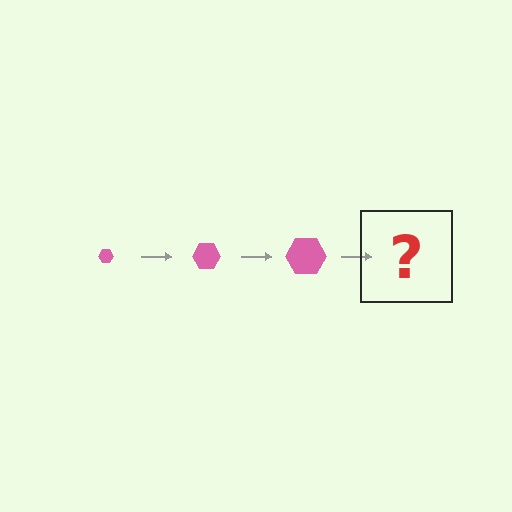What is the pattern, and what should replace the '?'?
The pattern is that the hexagon gets progressively larger each step. The '?' should be a pink hexagon, larger than the previous one.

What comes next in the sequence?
The next element should be a pink hexagon, larger than the previous one.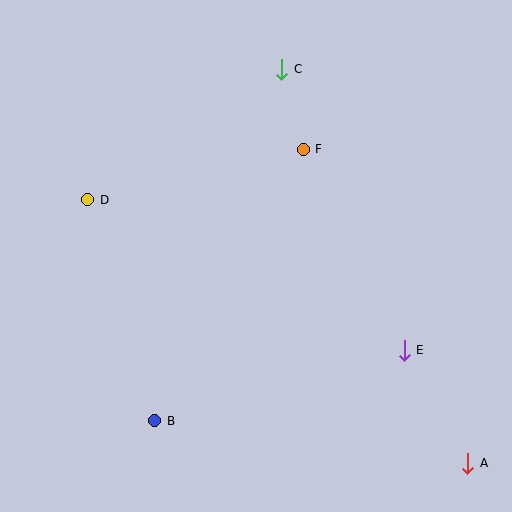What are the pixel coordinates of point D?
Point D is at (88, 200).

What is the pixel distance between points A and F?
The distance between A and F is 354 pixels.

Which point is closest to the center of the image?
Point F at (303, 149) is closest to the center.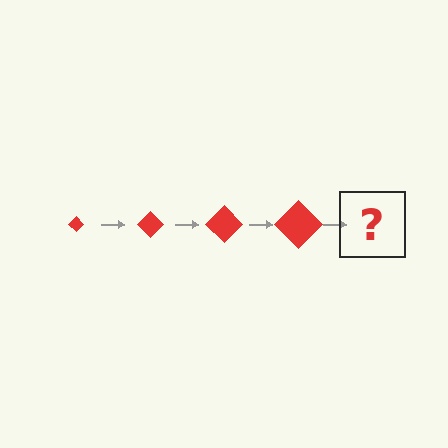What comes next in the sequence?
The next element should be a red diamond, larger than the previous one.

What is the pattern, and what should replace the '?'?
The pattern is that the diamond gets progressively larger each step. The '?' should be a red diamond, larger than the previous one.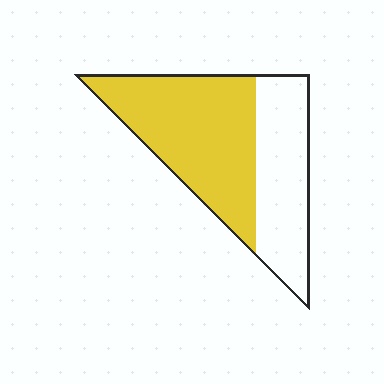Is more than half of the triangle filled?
Yes.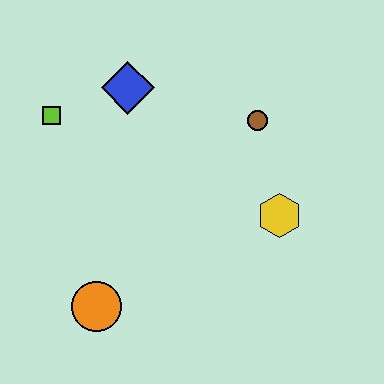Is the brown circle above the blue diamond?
No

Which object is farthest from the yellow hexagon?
The lime square is farthest from the yellow hexagon.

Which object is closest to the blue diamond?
The lime square is closest to the blue diamond.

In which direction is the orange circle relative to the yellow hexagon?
The orange circle is to the left of the yellow hexagon.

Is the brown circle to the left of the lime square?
No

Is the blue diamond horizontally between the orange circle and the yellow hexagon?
Yes